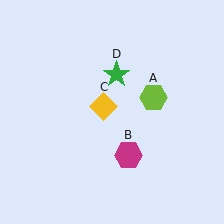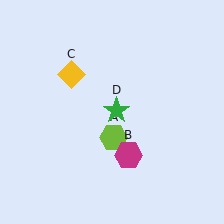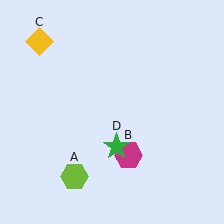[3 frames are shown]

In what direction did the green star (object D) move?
The green star (object D) moved down.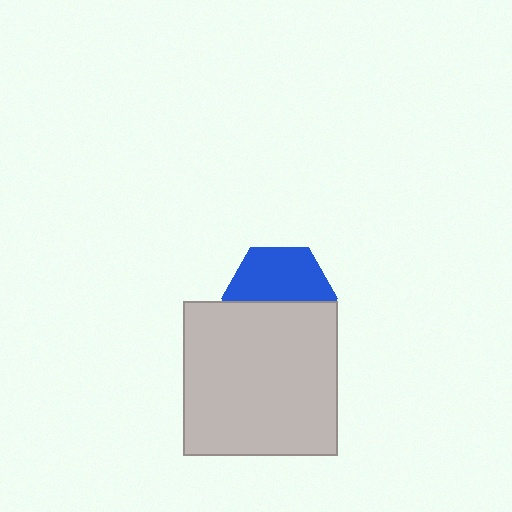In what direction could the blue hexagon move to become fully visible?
The blue hexagon could move up. That would shift it out from behind the light gray square entirely.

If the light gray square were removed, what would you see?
You would see the complete blue hexagon.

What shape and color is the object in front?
The object in front is a light gray square.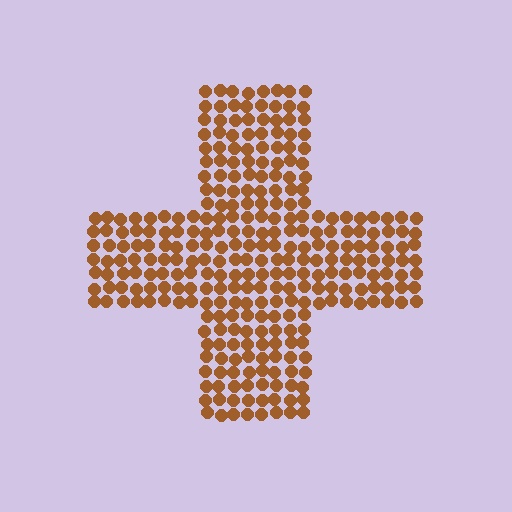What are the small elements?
The small elements are circles.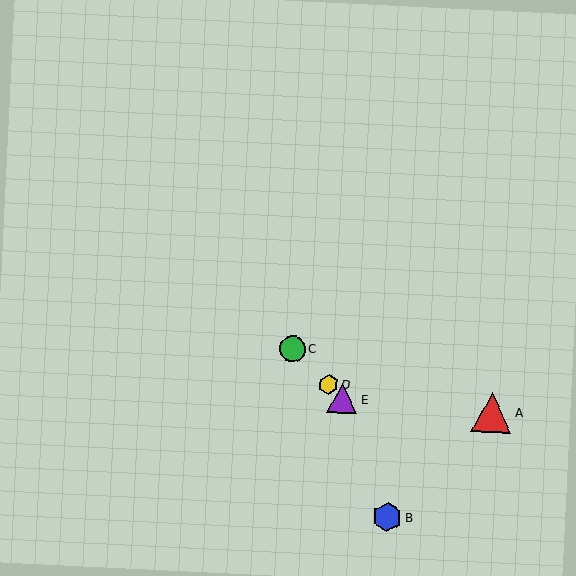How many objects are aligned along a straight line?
3 objects (C, D, E) are aligned along a straight line.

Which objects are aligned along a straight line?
Objects C, D, E are aligned along a straight line.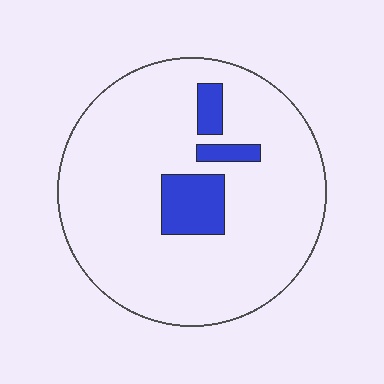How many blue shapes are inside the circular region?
3.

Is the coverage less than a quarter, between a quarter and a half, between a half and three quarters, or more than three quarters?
Less than a quarter.